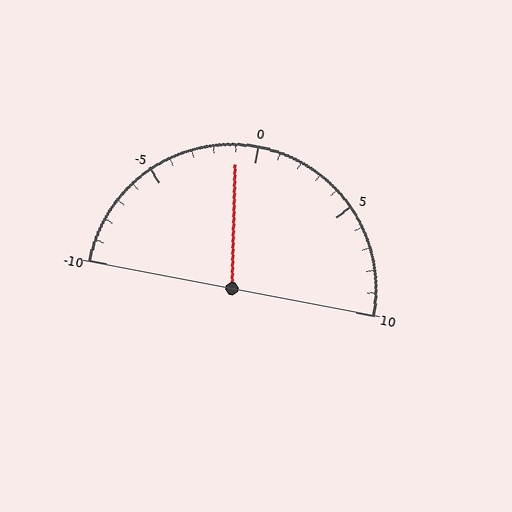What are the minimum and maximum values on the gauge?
The gauge ranges from -10 to 10.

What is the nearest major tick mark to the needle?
The nearest major tick mark is 0.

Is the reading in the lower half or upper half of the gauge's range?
The reading is in the lower half of the range (-10 to 10).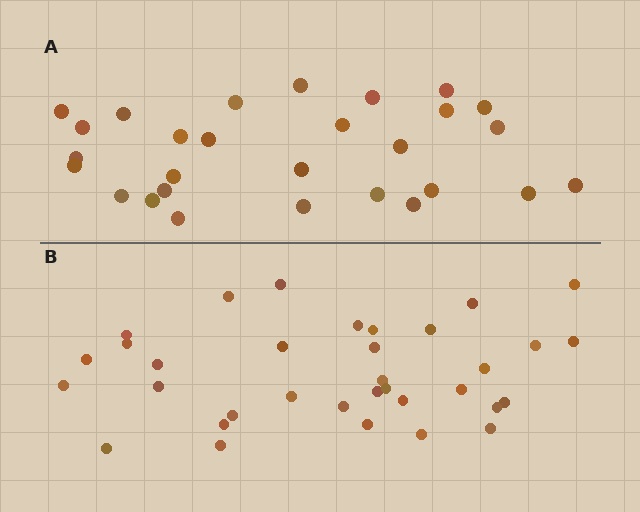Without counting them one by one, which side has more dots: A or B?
Region B (the bottom region) has more dots.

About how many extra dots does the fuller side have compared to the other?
Region B has about 6 more dots than region A.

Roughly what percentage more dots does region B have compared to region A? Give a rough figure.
About 20% more.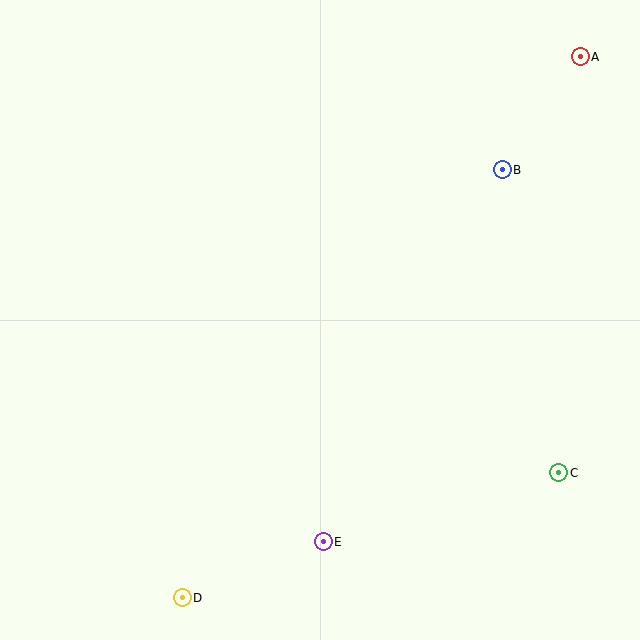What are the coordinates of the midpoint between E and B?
The midpoint between E and B is at (413, 356).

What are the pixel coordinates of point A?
Point A is at (580, 57).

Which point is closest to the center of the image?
Point E at (323, 542) is closest to the center.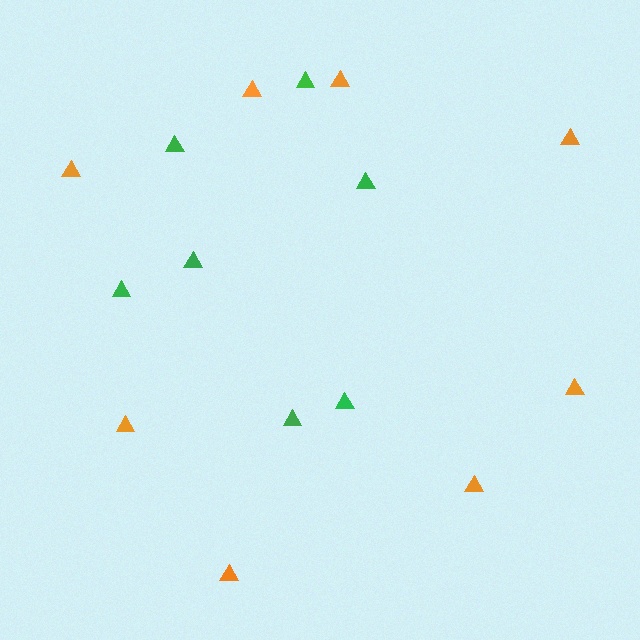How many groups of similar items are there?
There are 2 groups: one group of orange triangles (8) and one group of green triangles (7).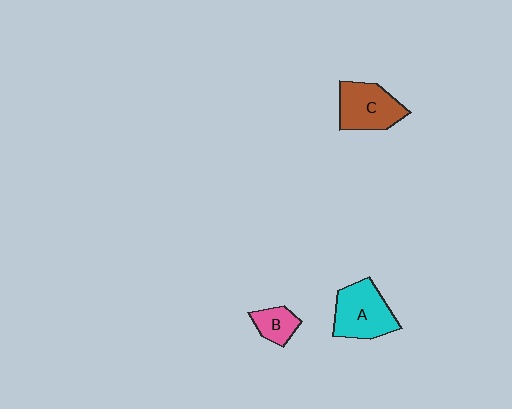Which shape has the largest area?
Shape A (cyan).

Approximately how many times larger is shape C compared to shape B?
Approximately 2.0 times.